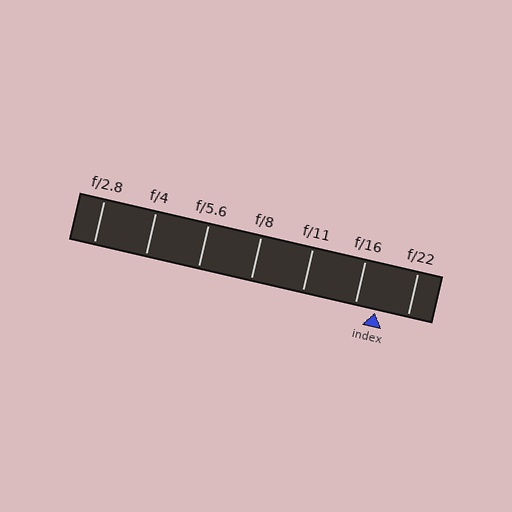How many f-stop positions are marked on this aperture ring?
There are 7 f-stop positions marked.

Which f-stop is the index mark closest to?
The index mark is closest to f/16.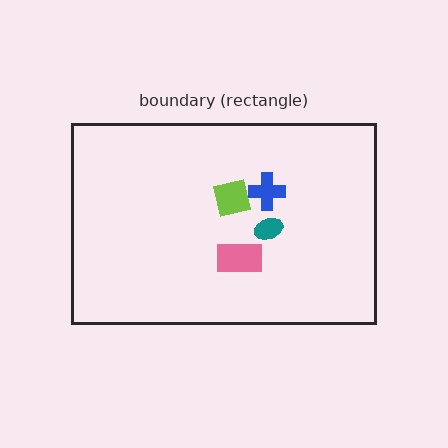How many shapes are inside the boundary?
4 inside, 0 outside.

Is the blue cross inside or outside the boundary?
Inside.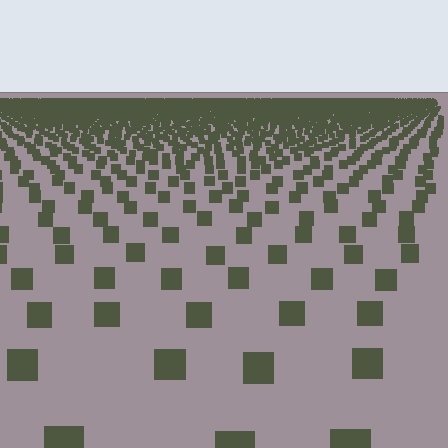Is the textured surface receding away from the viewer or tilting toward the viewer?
The surface is receding away from the viewer. Texture elements get smaller and denser toward the top.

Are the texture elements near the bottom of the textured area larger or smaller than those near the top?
Larger. Near the bottom, elements are closer to the viewer and appear at a bigger on-screen size.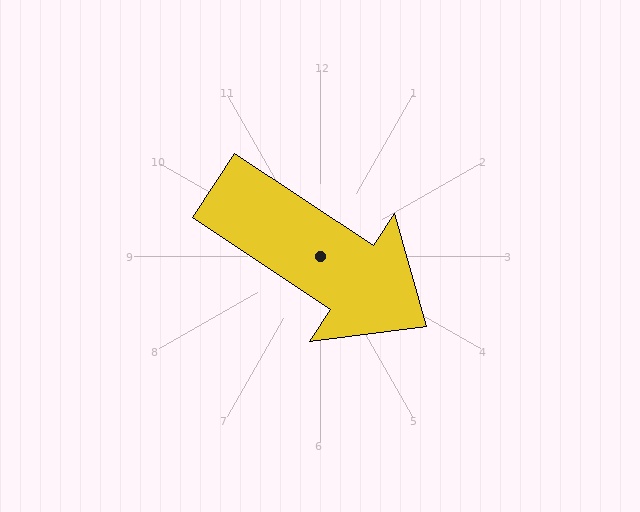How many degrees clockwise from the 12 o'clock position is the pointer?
Approximately 124 degrees.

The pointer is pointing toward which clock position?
Roughly 4 o'clock.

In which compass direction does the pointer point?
Southeast.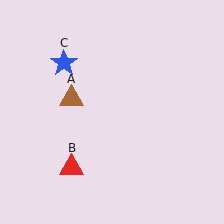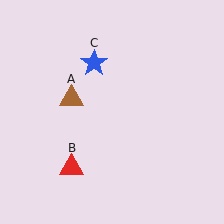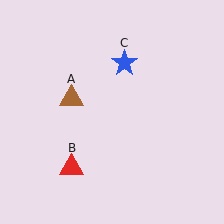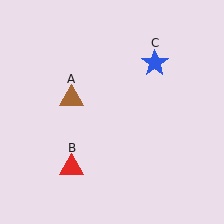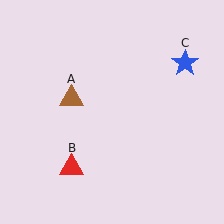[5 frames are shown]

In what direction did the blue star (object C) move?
The blue star (object C) moved right.